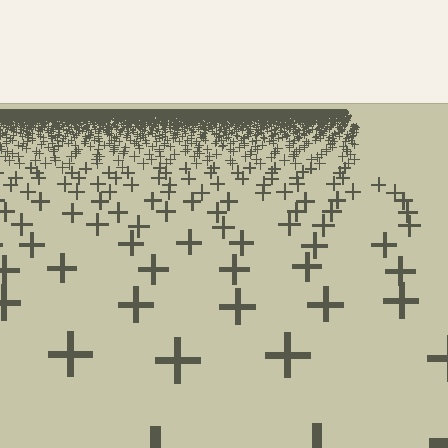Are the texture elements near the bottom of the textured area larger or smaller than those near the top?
Larger. Near the bottom, elements are closer to the viewer and appear at a bigger on-screen size.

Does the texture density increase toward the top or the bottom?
Density increases toward the top.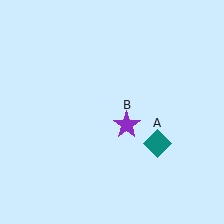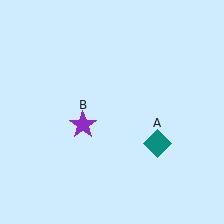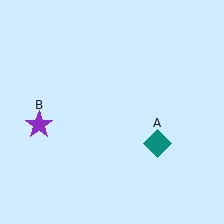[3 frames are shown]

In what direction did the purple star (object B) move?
The purple star (object B) moved left.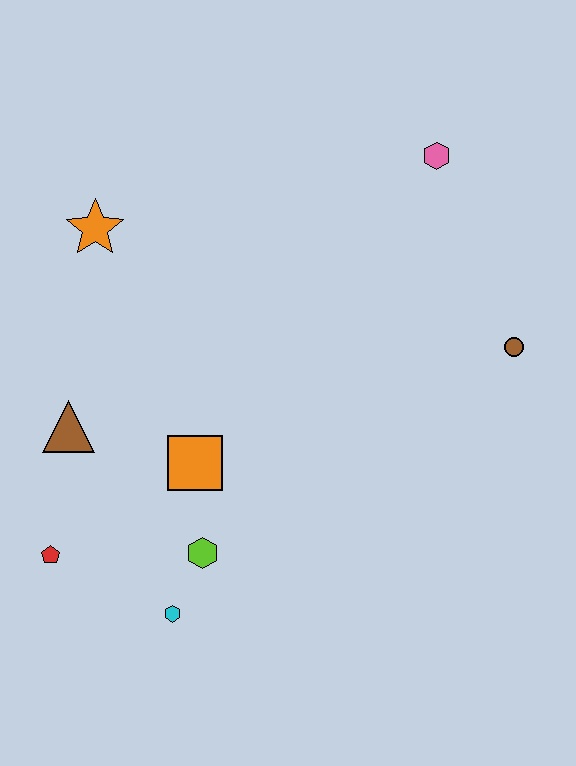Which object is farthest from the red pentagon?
The pink hexagon is farthest from the red pentagon.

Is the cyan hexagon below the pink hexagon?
Yes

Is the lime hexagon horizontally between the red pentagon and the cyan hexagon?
No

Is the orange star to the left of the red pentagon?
No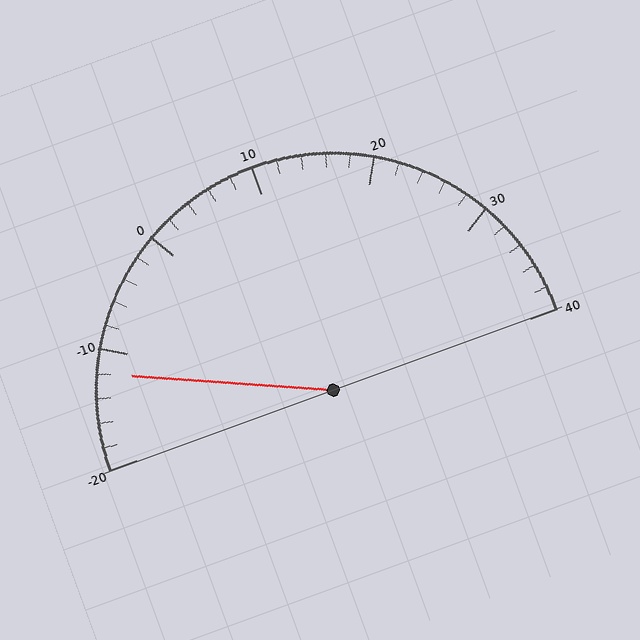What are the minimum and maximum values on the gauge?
The gauge ranges from -20 to 40.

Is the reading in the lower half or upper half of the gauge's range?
The reading is in the lower half of the range (-20 to 40).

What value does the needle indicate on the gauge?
The needle indicates approximately -12.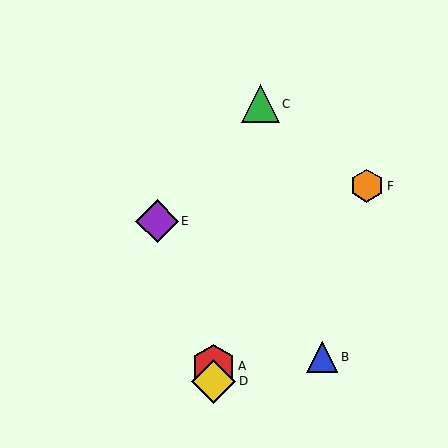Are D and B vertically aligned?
No, D is at x≈214 and B is at x≈322.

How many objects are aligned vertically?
2 objects (A, D) are aligned vertically.